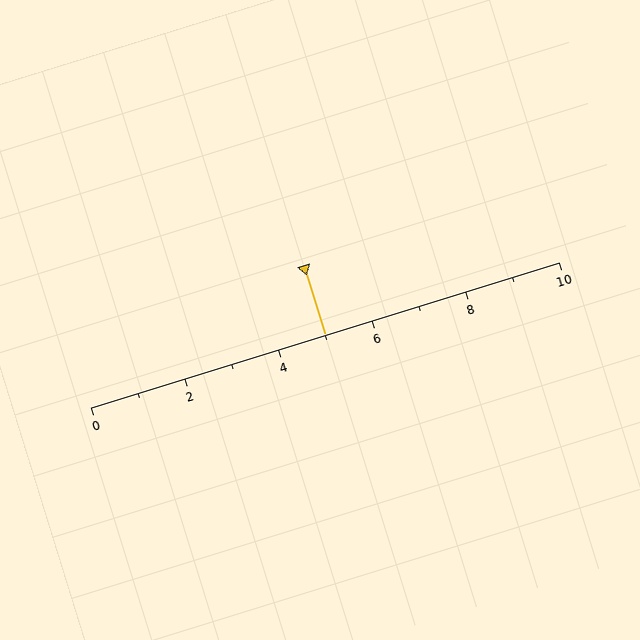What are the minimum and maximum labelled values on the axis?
The axis runs from 0 to 10.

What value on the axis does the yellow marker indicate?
The marker indicates approximately 5.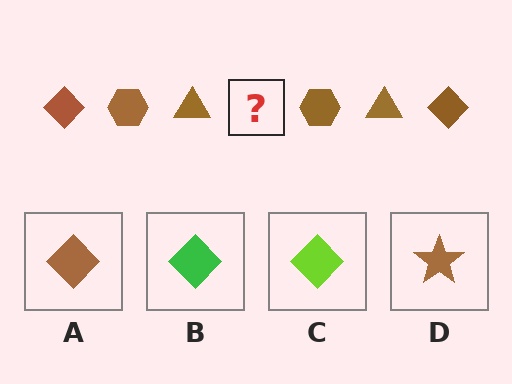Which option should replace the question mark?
Option A.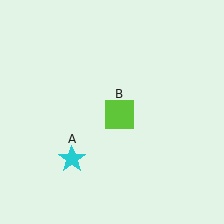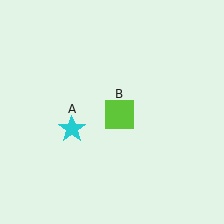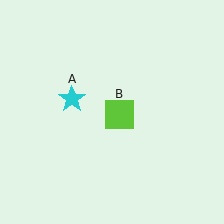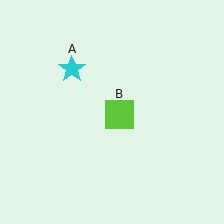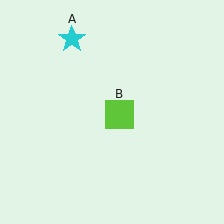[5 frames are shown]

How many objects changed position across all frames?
1 object changed position: cyan star (object A).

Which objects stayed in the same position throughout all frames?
Lime square (object B) remained stationary.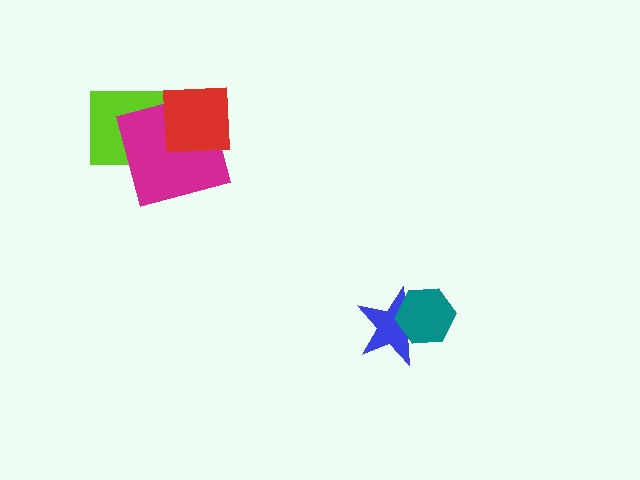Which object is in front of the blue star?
The teal hexagon is in front of the blue star.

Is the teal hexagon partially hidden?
No, no other shape covers it.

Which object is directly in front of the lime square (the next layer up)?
The magenta square is directly in front of the lime square.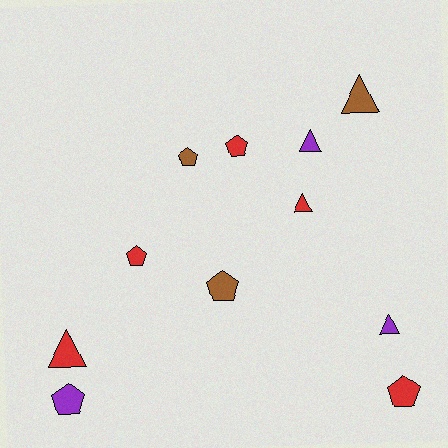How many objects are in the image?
There are 11 objects.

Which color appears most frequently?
Red, with 5 objects.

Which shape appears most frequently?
Pentagon, with 6 objects.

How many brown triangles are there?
There is 1 brown triangle.